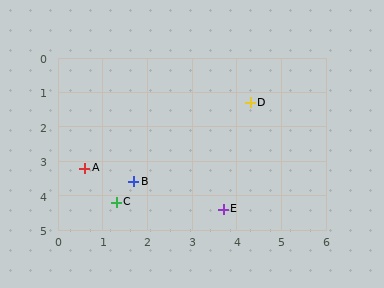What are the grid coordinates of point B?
Point B is at approximately (1.7, 3.6).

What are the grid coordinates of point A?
Point A is at approximately (0.6, 3.2).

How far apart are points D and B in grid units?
Points D and B are about 3.5 grid units apart.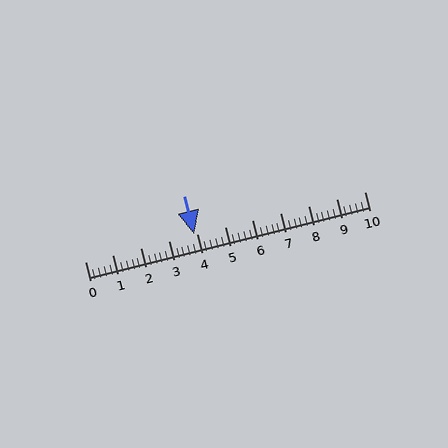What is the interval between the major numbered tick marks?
The major tick marks are spaced 1 units apart.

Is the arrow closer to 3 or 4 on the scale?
The arrow is closer to 4.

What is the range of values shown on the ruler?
The ruler shows values from 0 to 10.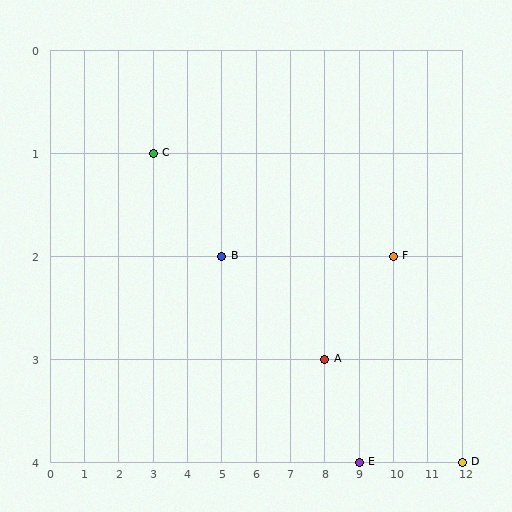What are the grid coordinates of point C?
Point C is at grid coordinates (3, 1).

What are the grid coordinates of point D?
Point D is at grid coordinates (12, 4).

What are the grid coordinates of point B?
Point B is at grid coordinates (5, 2).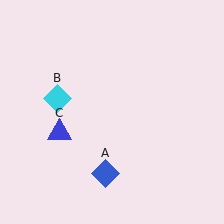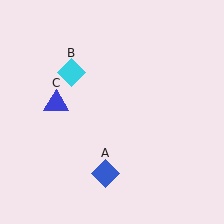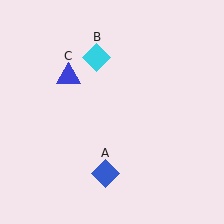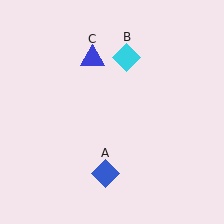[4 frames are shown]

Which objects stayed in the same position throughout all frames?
Blue diamond (object A) remained stationary.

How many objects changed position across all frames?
2 objects changed position: cyan diamond (object B), blue triangle (object C).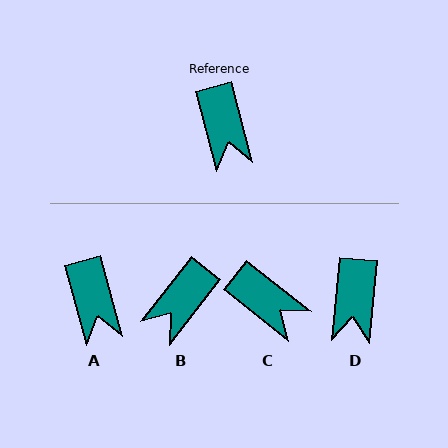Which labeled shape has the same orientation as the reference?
A.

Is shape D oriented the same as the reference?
No, it is off by about 21 degrees.